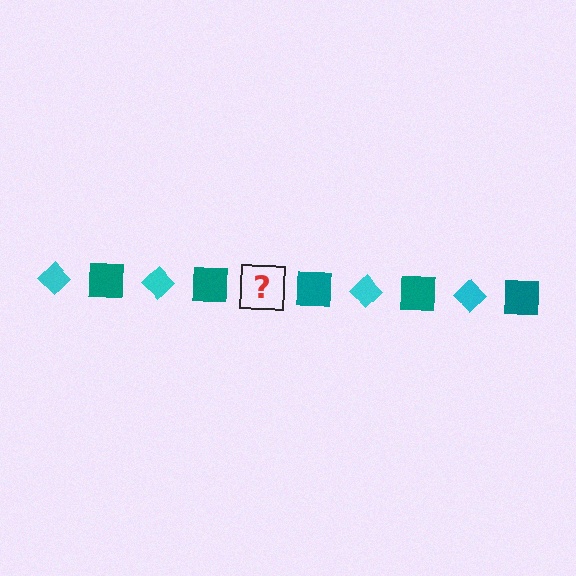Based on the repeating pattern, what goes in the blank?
The blank should be a cyan diamond.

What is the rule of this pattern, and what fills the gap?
The rule is that the pattern alternates between cyan diamond and teal square. The gap should be filled with a cyan diamond.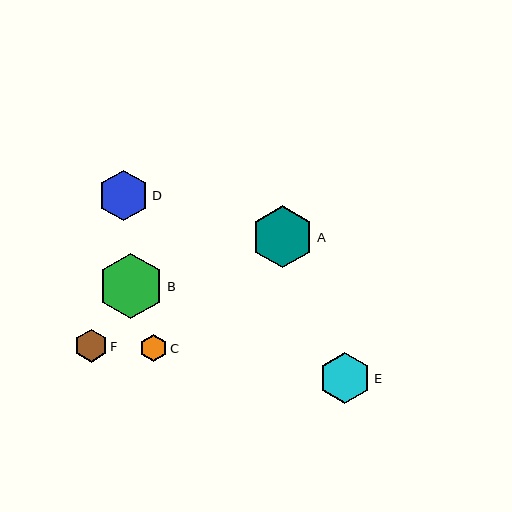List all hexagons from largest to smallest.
From largest to smallest: B, A, E, D, F, C.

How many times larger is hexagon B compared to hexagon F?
Hexagon B is approximately 2.0 times the size of hexagon F.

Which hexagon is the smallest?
Hexagon C is the smallest with a size of approximately 27 pixels.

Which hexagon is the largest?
Hexagon B is the largest with a size of approximately 65 pixels.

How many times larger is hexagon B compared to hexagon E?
Hexagon B is approximately 1.3 times the size of hexagon E.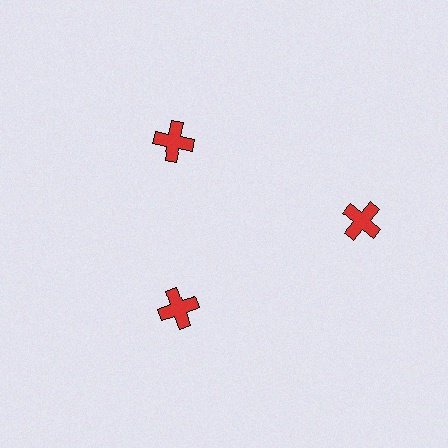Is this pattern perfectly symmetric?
No. The 3 red crosses are arranged in a ring, but one element near the 3 o'clock position is pushed outward from the center, breaking the 3-fold rotational symmetry.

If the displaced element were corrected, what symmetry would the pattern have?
It would have 3-fold rotational symmetry — the pattern would map onto itself every 120 degrees.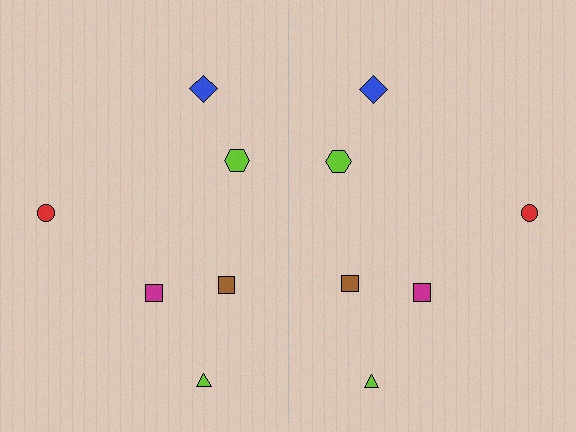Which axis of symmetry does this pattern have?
The pattern has a vertical axis of symmetry running through the center of the image.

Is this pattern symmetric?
Yes, this pattern has bilateral (reflection) symmetry.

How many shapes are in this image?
There are 12 shapes in this image.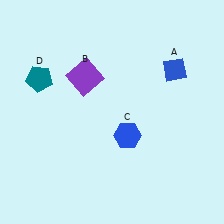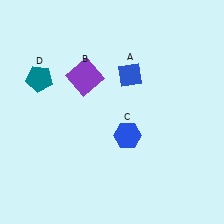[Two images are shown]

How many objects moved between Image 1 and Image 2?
1 object moved between the two images.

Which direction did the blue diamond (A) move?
The blue diamond (A) moved left.